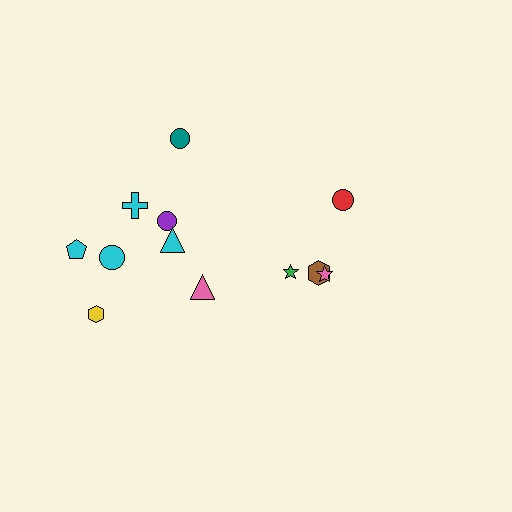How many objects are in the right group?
There are 4 objects.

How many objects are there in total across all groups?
There are 12 objects.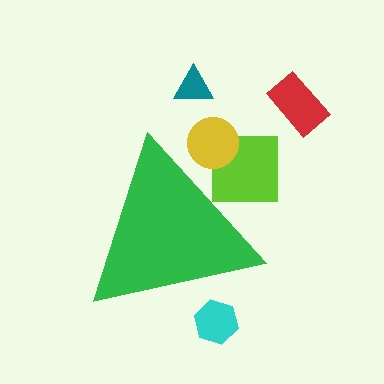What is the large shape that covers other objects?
A green triangle.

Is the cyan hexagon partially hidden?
Yes, the cyan hexagon is partially hidden behind the green triangle.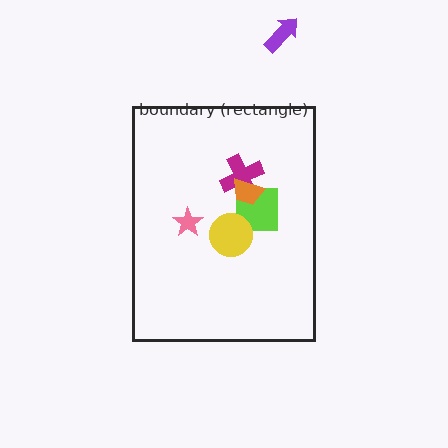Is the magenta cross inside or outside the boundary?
Inside.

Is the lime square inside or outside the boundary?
Inside.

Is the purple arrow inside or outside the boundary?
Outside.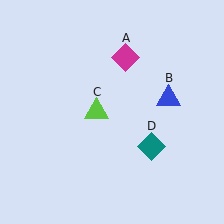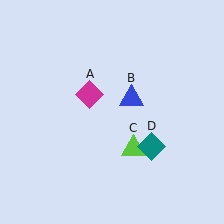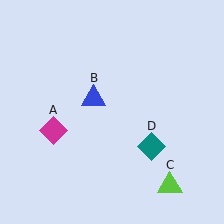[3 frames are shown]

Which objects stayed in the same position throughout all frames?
Teal diamond (object D) remained stationary.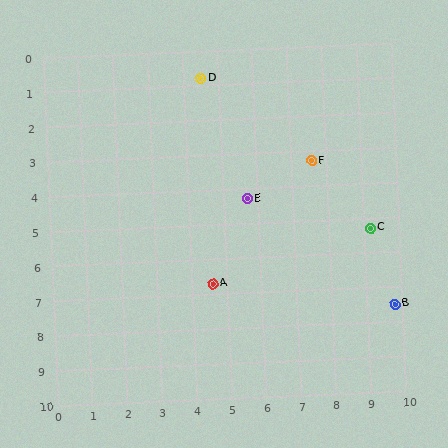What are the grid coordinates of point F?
Point F is at approximately (7.6, 3.3).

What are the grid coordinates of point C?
Point C is at approximately (9.2, 5.3).